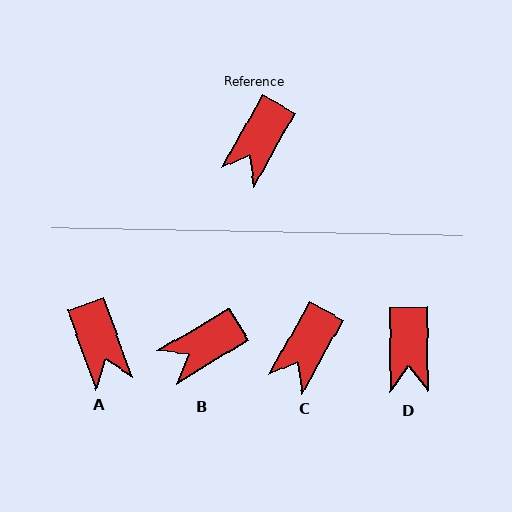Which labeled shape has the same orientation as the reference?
C.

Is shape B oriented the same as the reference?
No, it is off by about 30 degrees.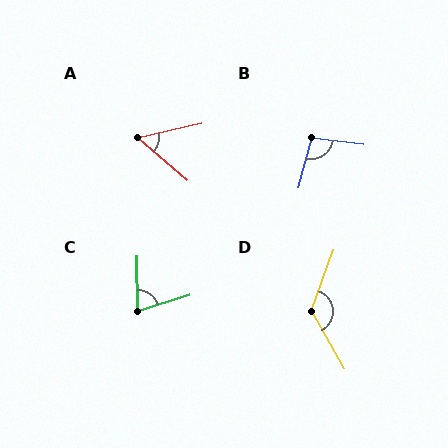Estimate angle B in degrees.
Approximately 98 degrees.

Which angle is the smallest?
A, at approximately 54 degrees.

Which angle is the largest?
D, at approximately 131 degrees.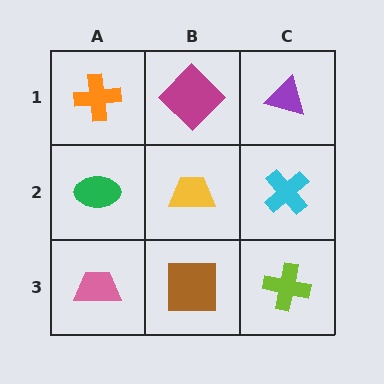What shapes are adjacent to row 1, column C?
A cyan cross (row 2, column C), a magenta diamond (row 1, column B).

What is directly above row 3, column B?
A yellow trapezoid.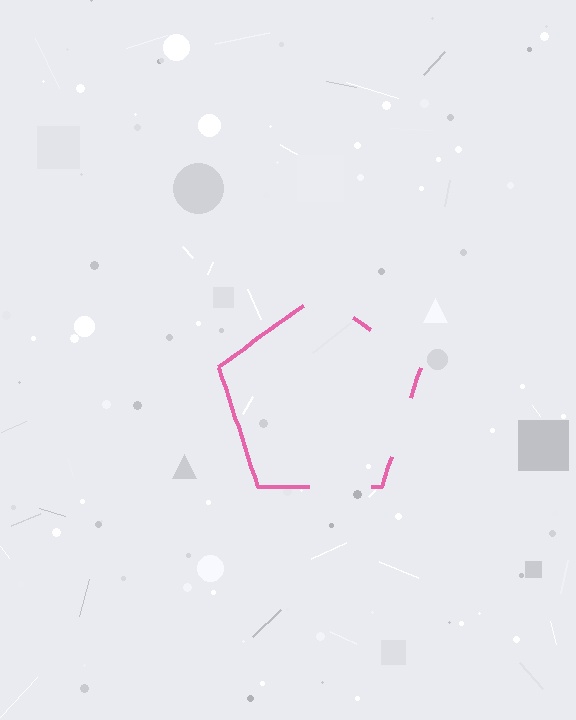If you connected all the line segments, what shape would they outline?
They would outline a pentagon.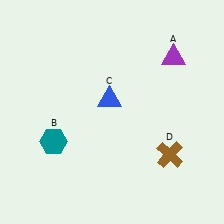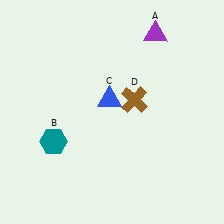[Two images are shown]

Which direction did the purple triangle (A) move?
The purple triangle (A) moved up.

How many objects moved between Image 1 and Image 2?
2 objects moved between the two images.